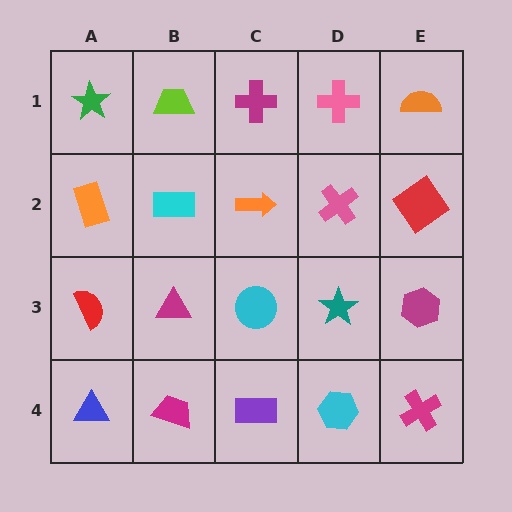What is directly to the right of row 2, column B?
An orange arrow.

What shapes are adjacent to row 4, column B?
A magenta triangle (row 3, column B), a blue triangle (row 4, column A), a purple rectangle (row 4, column C).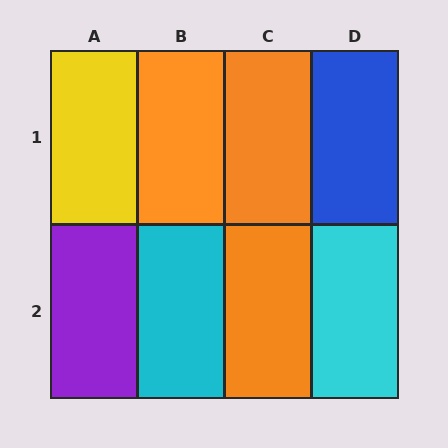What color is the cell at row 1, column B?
Orange.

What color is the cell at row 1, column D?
Blue.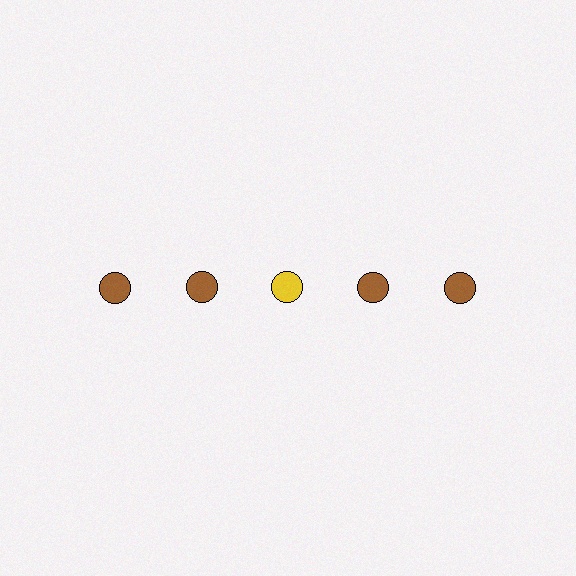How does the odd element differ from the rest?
It has a different color: yellow instead of brown.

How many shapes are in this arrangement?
There are 5 shapes arranged in a grid pattern.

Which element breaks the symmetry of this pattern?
The yellow circle in the top row, center column breaks the symmetry. All other shapes are brown circles.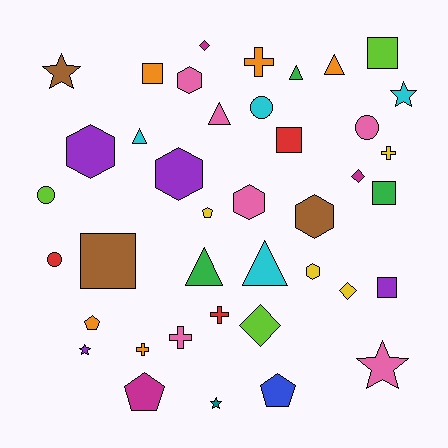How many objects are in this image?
There are 40 objects.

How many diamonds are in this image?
There are 4 diamonds.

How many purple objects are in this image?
There are 4 purple objects.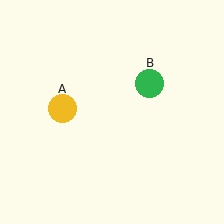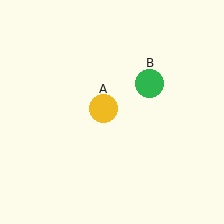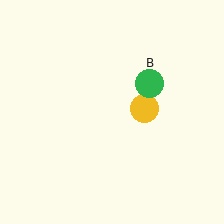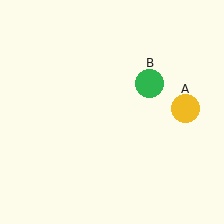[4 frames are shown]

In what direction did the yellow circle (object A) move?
The yellow circle (object A) moved right.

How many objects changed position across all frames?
1 object changed position: yellow circle (object A).